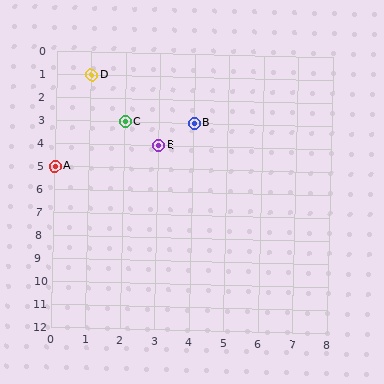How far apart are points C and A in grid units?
Points C and A are 2 columns and 2 rows apart (about 2.8 grid units diagonally).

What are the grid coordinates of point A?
Point A is at grid coordinates (0, 5).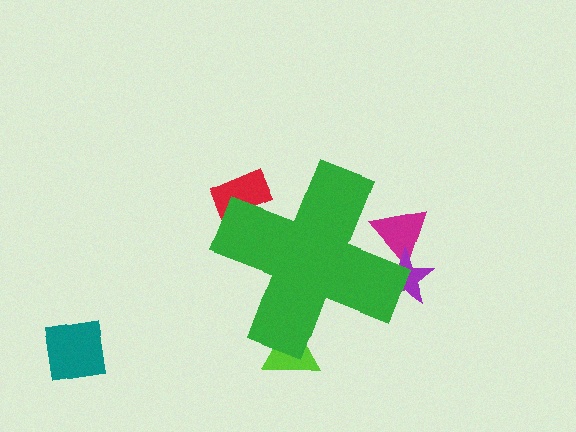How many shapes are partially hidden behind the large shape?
4 shapes are partially hidden.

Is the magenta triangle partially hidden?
Yes, the magenta triangle is partially hidden behind the green cross.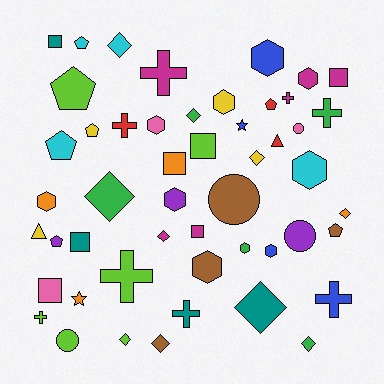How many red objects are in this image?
There are 3 red objects.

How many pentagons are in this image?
There are 7 pentagons.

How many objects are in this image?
There are 50 objects.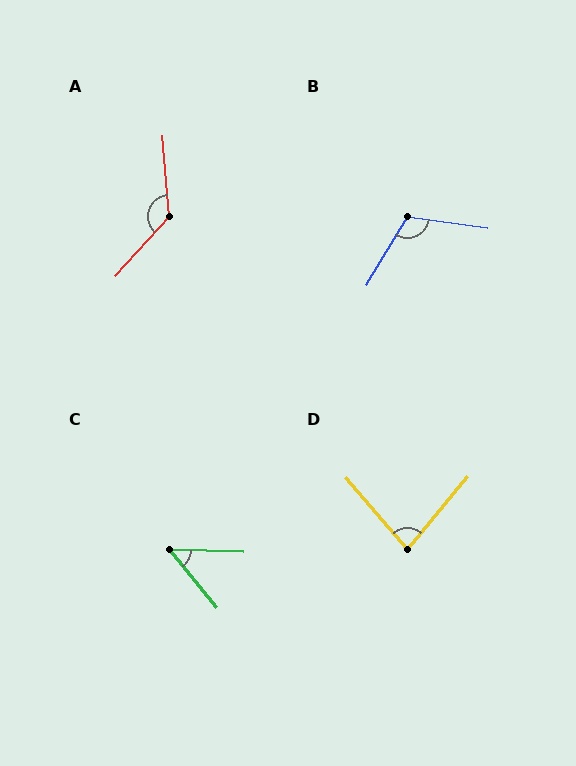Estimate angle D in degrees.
Approximately 80 degrees.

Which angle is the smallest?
C, at approximately 49 degrees.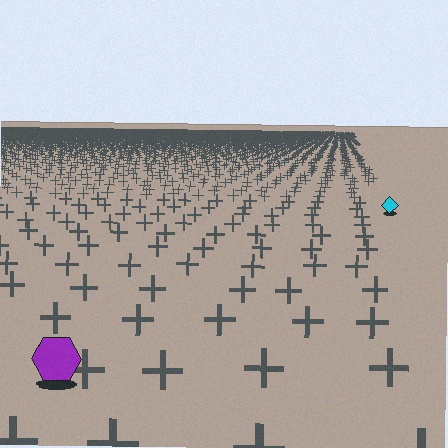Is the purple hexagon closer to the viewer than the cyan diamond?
Yes. The purple hexagon is closer — you can tell from the texture gradient: the ground texture is coarser near it.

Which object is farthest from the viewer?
The cyan diamond is farthest from the viewer. It appears smaller and the ground texture around it is denser.